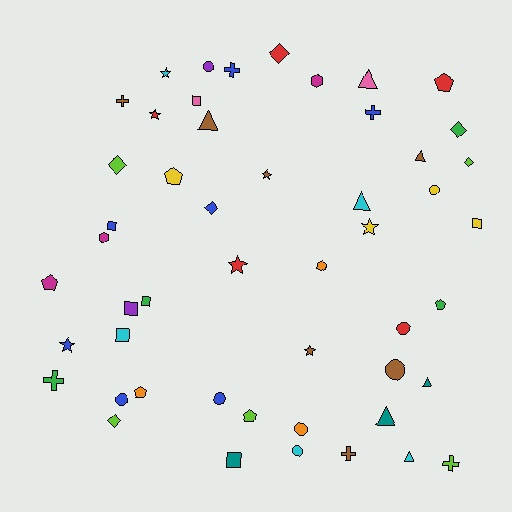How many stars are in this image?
There are 7 stars.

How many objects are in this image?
There are 50 objects.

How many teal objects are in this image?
There are 3 teal objects.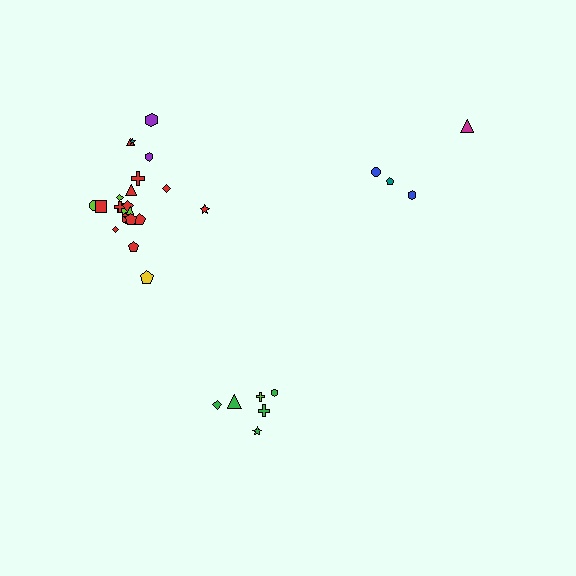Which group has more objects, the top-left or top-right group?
The top-left group.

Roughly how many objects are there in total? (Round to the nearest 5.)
Roughly 30 objects in total.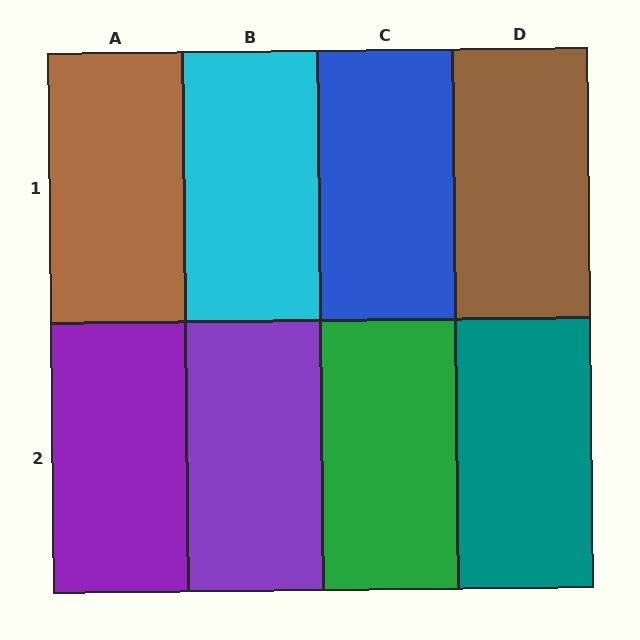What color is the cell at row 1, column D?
Brown.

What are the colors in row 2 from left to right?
Purple, purple, green, teal.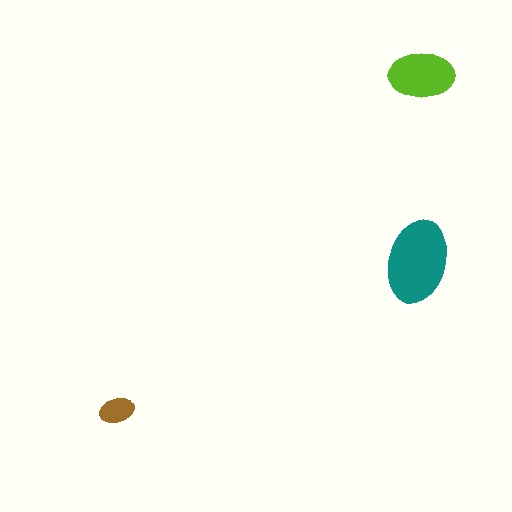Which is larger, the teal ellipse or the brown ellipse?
The teal one.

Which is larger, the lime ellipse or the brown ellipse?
The lime one.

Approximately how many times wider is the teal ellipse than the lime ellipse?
About 1.5 times wider.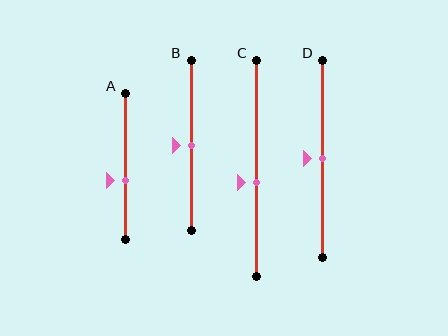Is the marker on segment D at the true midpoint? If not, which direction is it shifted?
Yes, the marker on segment D is at the true midpoint.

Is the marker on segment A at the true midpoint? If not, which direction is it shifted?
No, the marker on segment A is shifted downward by about 10% of the segment length.